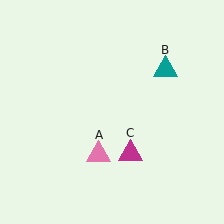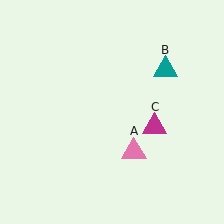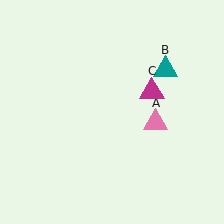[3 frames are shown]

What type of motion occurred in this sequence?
The pink triangle (object A), magenta triangle (object C) rotated counterclockwise around the center of the scene.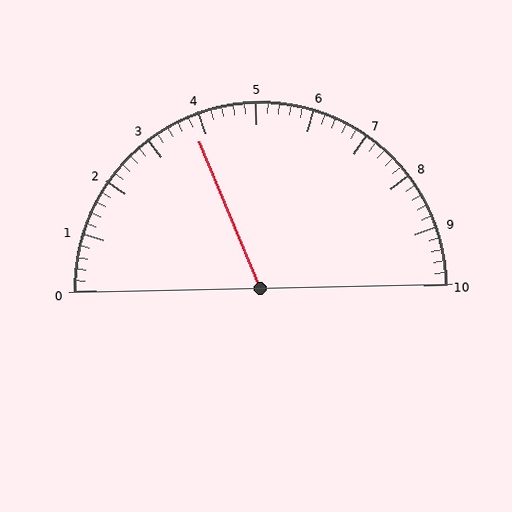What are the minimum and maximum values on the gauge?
The gauge ranges from 0 to 10.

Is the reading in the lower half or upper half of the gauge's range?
The reading is in the lower half of the range (0 to 10).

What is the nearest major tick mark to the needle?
The nearest major tick mark is 4.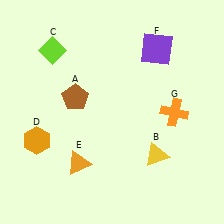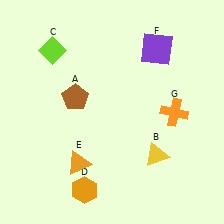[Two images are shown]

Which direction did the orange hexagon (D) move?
The orange hexagon (D) moved down.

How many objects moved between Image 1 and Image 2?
1 object moved between the two images.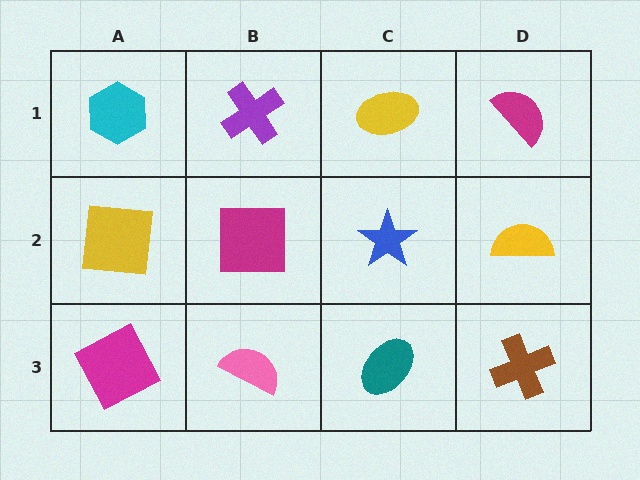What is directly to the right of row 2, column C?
A yellow semicircle.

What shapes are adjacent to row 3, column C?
A blue star (row 2, column C), a pink semicircle (row 3, column B), a brown cross (row 3, column D).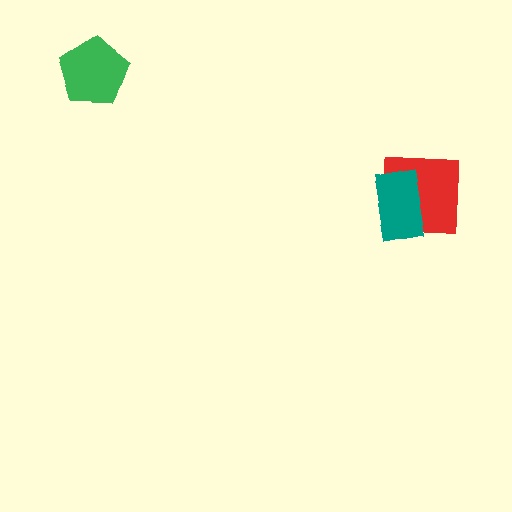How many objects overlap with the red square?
1 object overlaps with the red square.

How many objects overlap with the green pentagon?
0 objects overlap with the green pentagon.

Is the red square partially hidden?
Yes, it is partially covered by another shape.